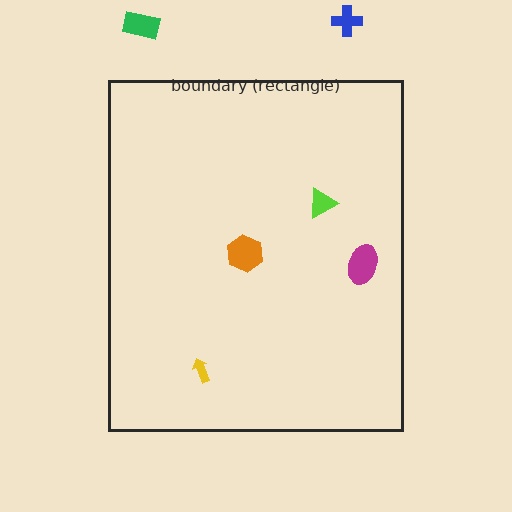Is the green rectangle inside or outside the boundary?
Outside.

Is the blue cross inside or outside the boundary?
Outside.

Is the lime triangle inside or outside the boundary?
Inside.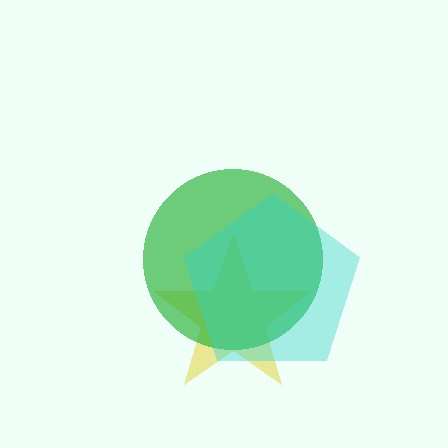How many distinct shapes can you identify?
There are 3 distinct shapes: a yellow star, a green circle, a cyan pentagon.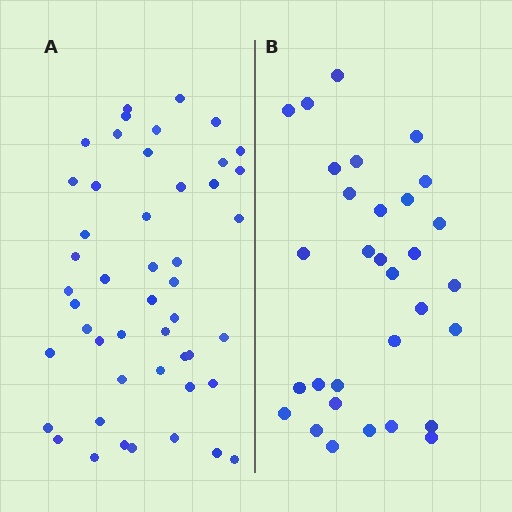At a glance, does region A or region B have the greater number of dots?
Region A (the left region) has more dots.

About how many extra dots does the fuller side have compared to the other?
Region A has approximately 15 more dots than region B.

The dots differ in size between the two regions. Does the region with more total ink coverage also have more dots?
No. Region B has more total ink coverage because its dots are larger, but region A actually contains more individual dots. Total area can be misleading — the number of items is what matters here.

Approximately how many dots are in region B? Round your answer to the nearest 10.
About 30 dots. (The exact count is 31, which rounds to 30.)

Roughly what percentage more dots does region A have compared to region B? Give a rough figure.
About 55% more.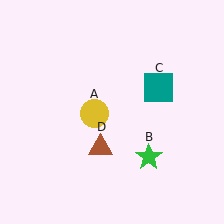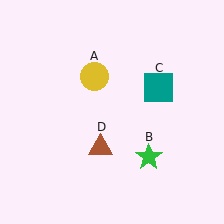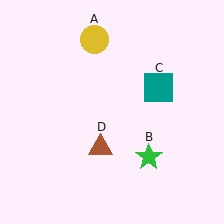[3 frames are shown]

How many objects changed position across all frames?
1 object changed position: yellow circle (object A).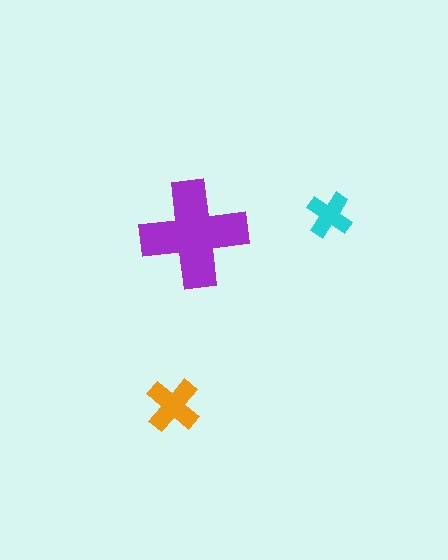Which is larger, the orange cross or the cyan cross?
The orange one.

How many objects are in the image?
There are 3 objects in the image.